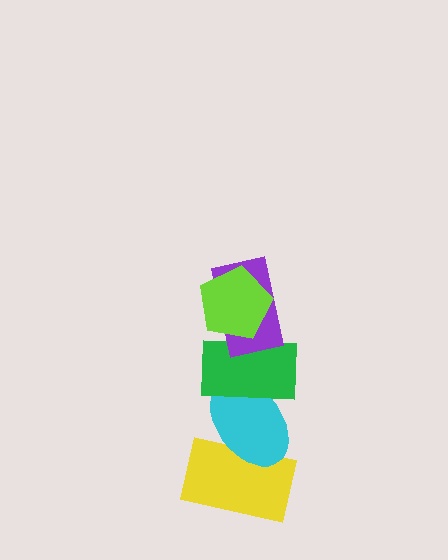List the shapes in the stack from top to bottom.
From top to bottom: the lime pentagon, the purple rectangle, the green rectangle, the cyan ellipse, the yellow rectangle.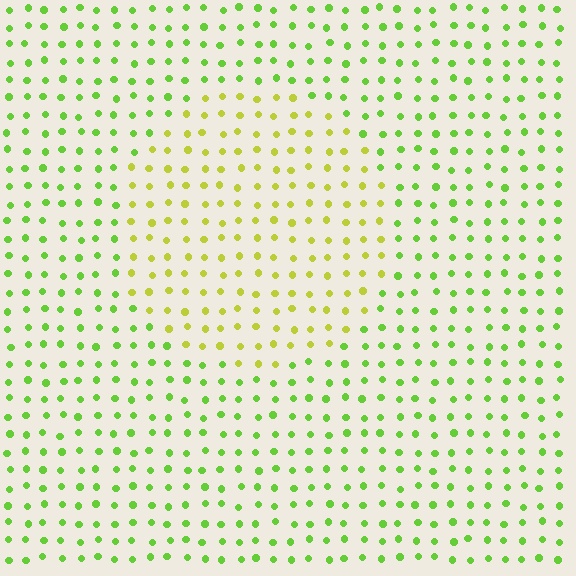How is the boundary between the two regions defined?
The boundary is defined purely by a slight shift in hue (about 34 degrees). Spacing, size, and orientation are identical on both sides.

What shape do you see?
I see a circle.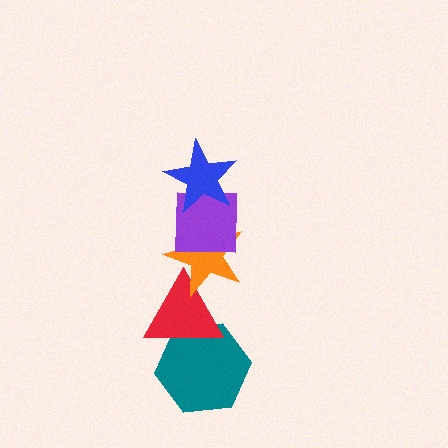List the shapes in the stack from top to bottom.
From top to bottom: the blue star, the purple square, the orange star, the red triangle, the teal hexagon.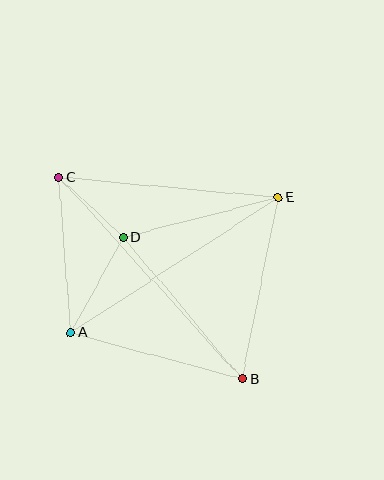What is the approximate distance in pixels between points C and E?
The distance between C and E is approximately 220 pixels.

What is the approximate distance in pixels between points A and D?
The distance between A and D is approximately 109 pixels.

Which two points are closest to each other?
Points C and D are closest to each other.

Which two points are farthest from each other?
Points B and C are farthest from each other.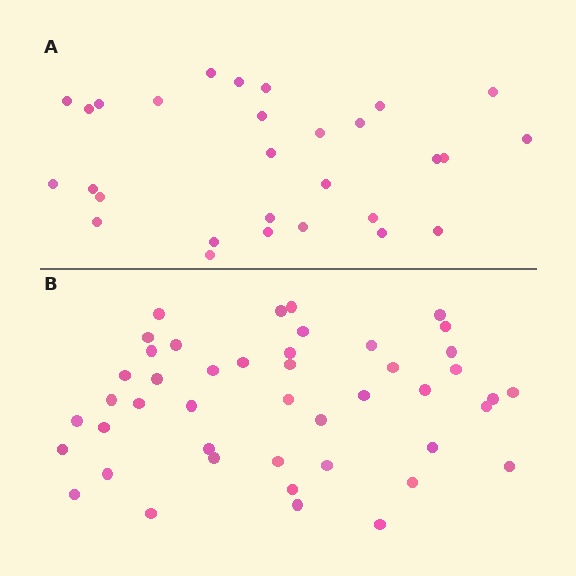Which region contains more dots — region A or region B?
Region B (the bottom region) has more dots.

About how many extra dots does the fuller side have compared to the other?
Region B has approximately 15 more dots than region A.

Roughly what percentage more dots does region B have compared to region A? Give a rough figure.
About 55% more.